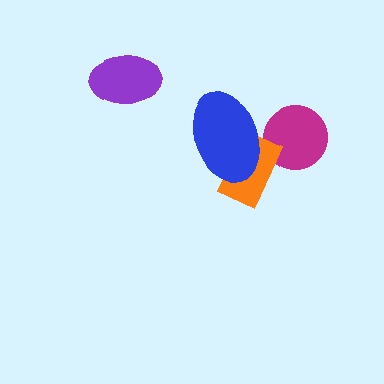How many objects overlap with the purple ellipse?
0 objects overlap with the purple ellipse.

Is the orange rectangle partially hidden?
Yes, it is partially covered by another shape.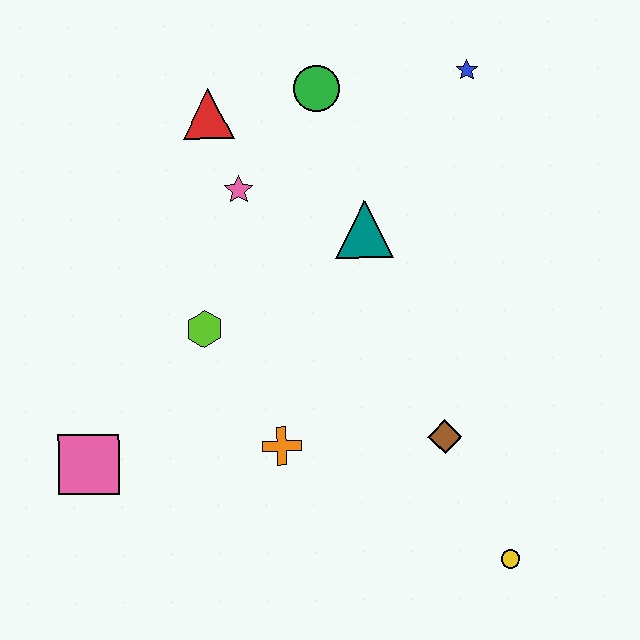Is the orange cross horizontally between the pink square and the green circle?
Yes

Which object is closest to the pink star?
The red triangle is closest to the pink star.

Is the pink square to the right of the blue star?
No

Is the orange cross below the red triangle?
Yes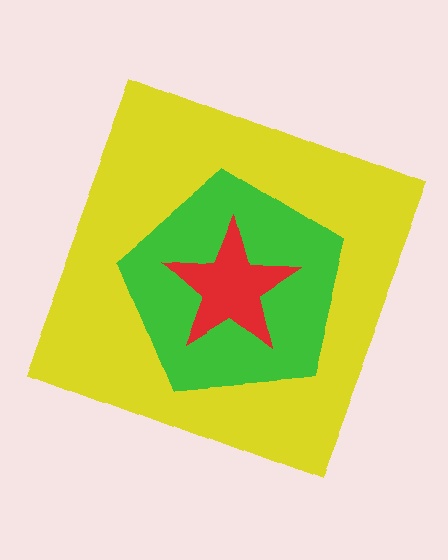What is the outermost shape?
The yellow square.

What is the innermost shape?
The red star.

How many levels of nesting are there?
3.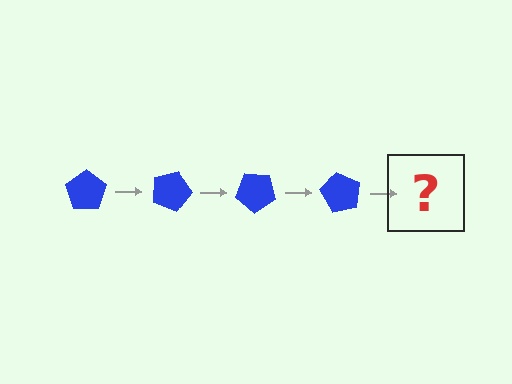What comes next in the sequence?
The next element should be a blue pentagon rotated 80 degrees.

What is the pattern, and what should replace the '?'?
The pattern is that the pentagon rotates 20 degrees each step. The '?' should be a blue pentagon rotated 80 degrees.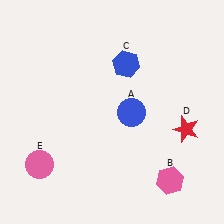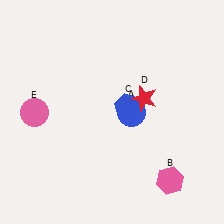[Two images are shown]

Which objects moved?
The objects that moved are: the blue hexagon (C), the red star (D), the pink circle (E).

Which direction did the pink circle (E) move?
The pink circle (E) moved up.